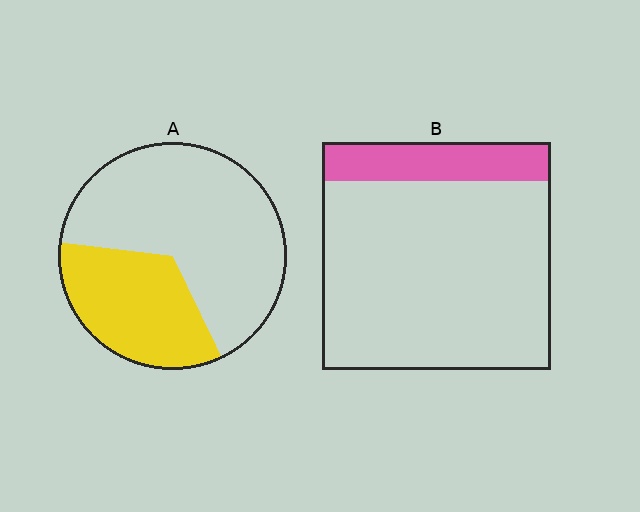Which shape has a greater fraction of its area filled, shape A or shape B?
Shape A.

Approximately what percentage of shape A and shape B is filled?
A is approximately 35% and B is approximately 15%.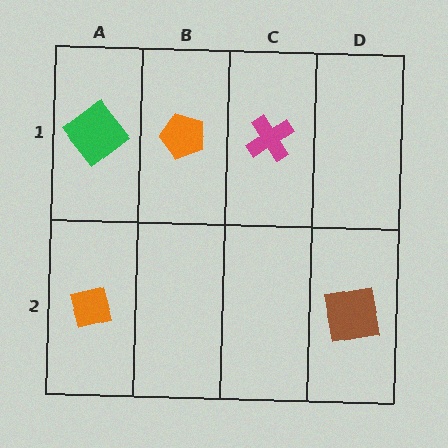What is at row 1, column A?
A green diamond.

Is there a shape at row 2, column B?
No, that cell is empty.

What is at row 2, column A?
An orange square.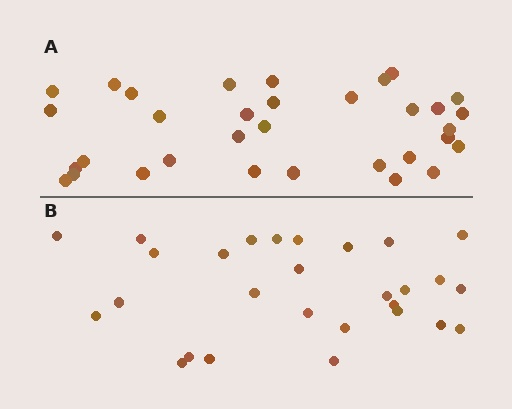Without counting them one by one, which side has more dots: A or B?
Region A (the top region) has more dots.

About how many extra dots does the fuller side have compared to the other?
Region A has about 5 more dots than region B.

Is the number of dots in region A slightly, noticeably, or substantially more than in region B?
Region A has only slightly more — the two regions are fairly close. The ratio is roughly 1.2 to 1.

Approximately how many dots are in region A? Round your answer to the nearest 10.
About 30 dots. (The exact count is 33, which rounds to 30.)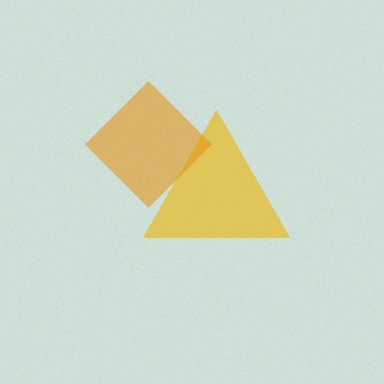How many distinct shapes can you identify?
There are 2 distinct shapes: a yellow triangle, an orange diamond.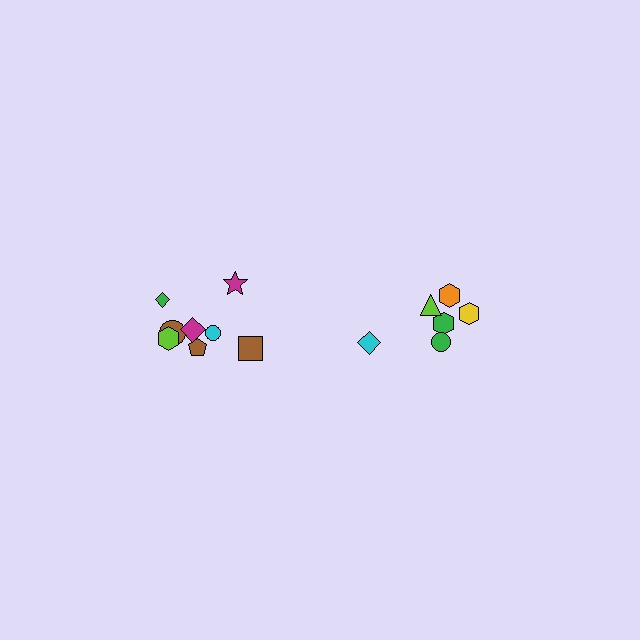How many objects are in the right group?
There are 6 objects.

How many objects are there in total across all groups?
There are 14 objects.